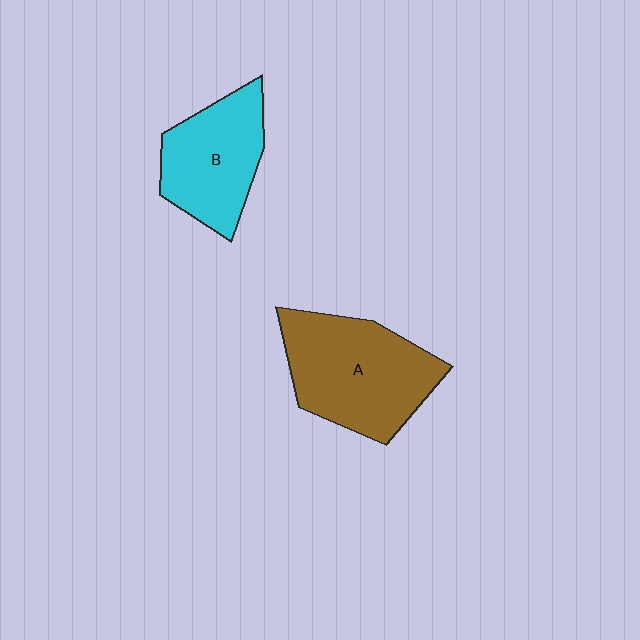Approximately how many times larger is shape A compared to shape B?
Approximately 1.3 times.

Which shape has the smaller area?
Shape B (cyan).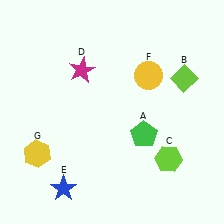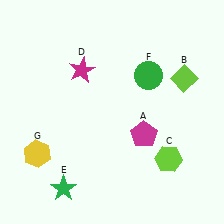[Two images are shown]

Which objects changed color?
A changed from green to magenta. E changed from blue to green. F changed from yellow to green.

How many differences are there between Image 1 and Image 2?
There are 3 differences between the two images.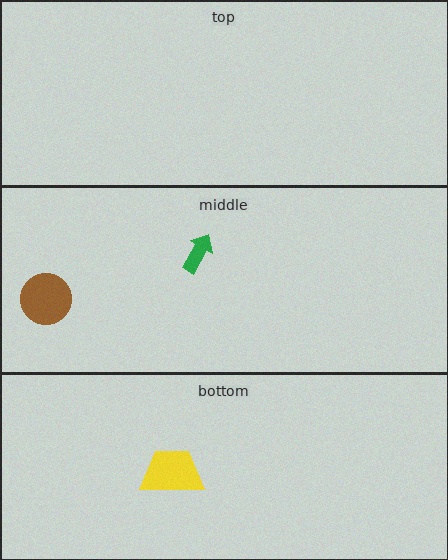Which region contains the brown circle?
The middle region.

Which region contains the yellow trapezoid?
The bottom region.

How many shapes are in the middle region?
2.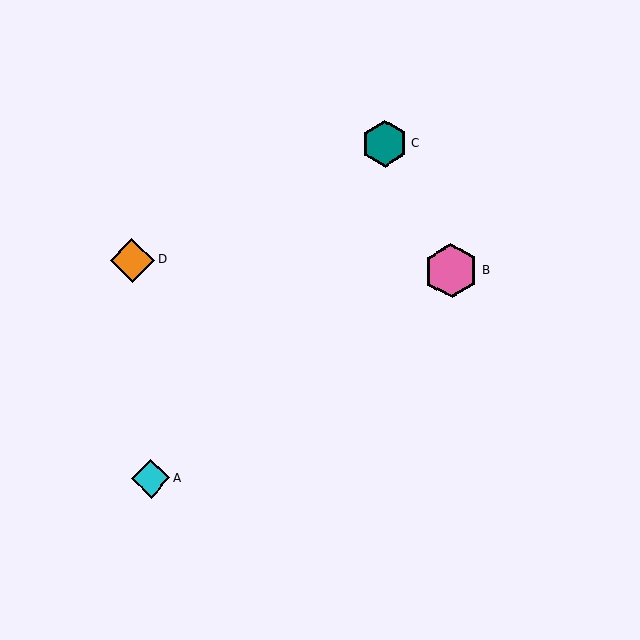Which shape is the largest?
The pink hexagon (labeled B) is the largest.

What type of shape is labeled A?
Shape A is a cyan diamond.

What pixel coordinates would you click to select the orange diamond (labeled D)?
Click at (132, 260) to select the orange diamond D.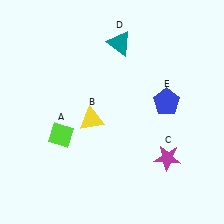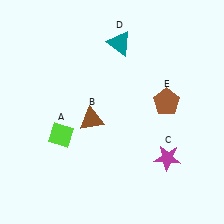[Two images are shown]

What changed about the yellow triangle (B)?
In Image 1, B is yellow. In Image 2, it changed to brown.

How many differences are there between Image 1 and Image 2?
There are 2 differences between the two images.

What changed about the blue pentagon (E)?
In Image 1, E is blue. In Image 2, it changed to brown.